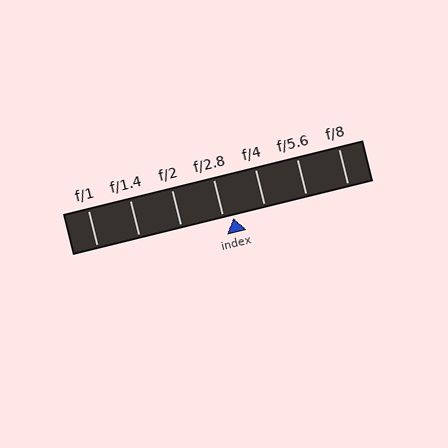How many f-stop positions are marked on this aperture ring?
There are 7 f-stop positions marked.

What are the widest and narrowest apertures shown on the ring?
The widest aperture shown is f/1 and the narrowest is f/8.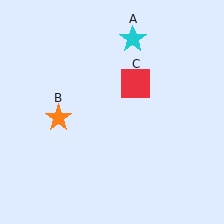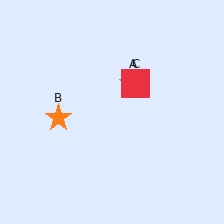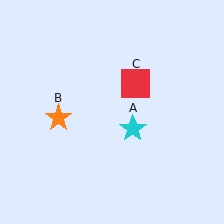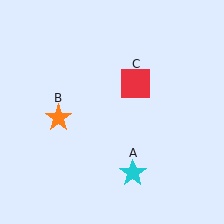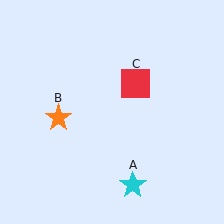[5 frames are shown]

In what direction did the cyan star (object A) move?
The cyan star (object A) moved down.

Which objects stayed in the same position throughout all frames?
Orange star (object B) and red square (object C) remained stationary.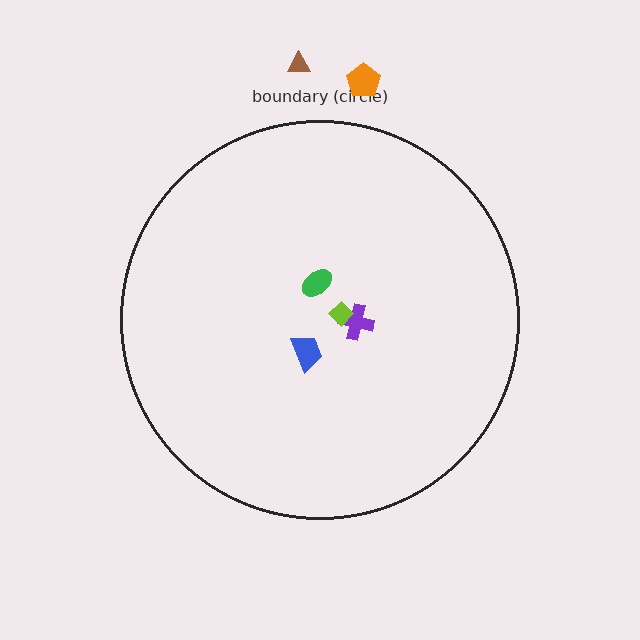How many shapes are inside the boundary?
4 inside, 2 outside.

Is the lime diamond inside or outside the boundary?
Inside.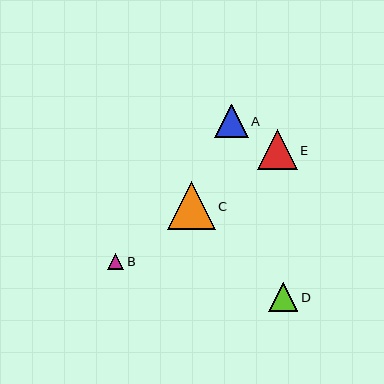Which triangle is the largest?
Triangle C is the largest with a size of approximately 48 pixels.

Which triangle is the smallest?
Triangle B is the smallest with a size of approximately 16 pixels.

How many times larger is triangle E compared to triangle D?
Triangle E is approximately 1.4 times the size of triangle D.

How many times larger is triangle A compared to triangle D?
Triangle A is approximately 1.1 times the size of triangle D.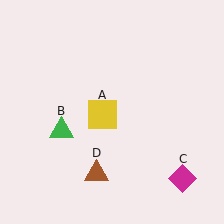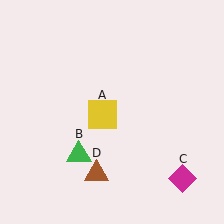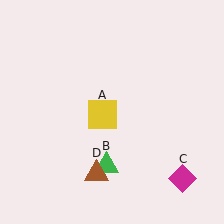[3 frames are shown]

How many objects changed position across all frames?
1 object changed position: green triangle (object B).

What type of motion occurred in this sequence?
The green triangle (object B) rotated counterclockwise around the center of the scene.